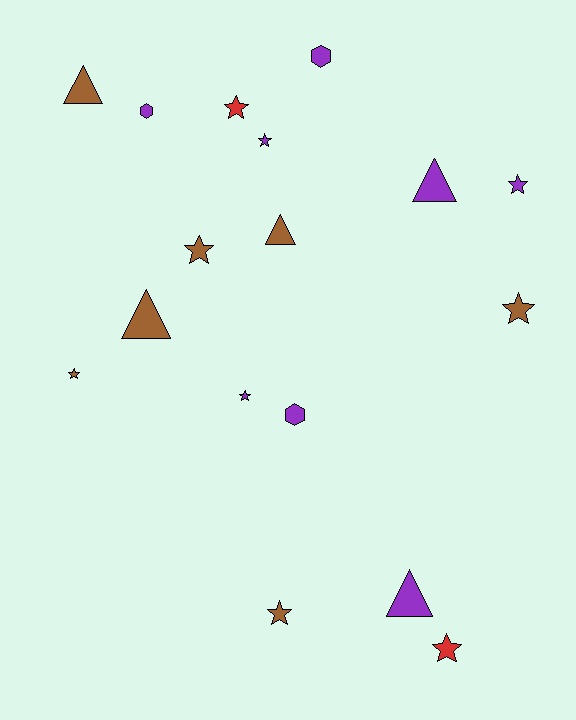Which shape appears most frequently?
Star, with 9 objects.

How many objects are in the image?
There are 17 objects.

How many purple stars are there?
There are 3 purple stars.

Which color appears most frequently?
Purple, with 8 objects.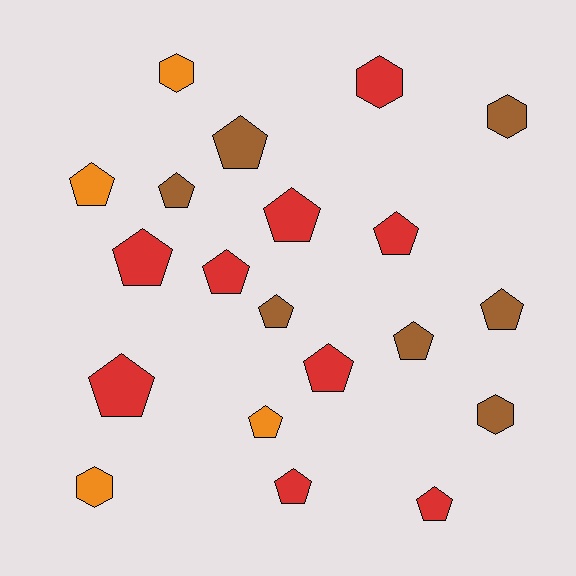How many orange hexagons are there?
There are 2 orange hexagons.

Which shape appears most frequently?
Pentagon, with 15 objects.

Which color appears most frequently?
Red, with 9 objects.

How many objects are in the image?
There are 20 objects.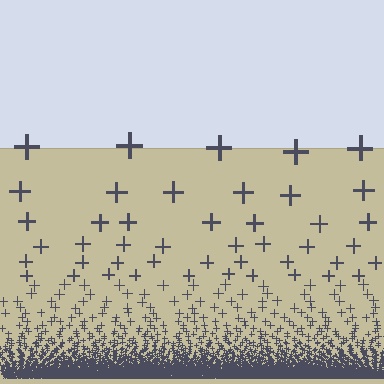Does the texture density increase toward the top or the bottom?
Density increases toward the bottom.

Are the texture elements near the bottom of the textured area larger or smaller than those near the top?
Smaller. The gradient is inverted — elements near the bottom are smaller and denser.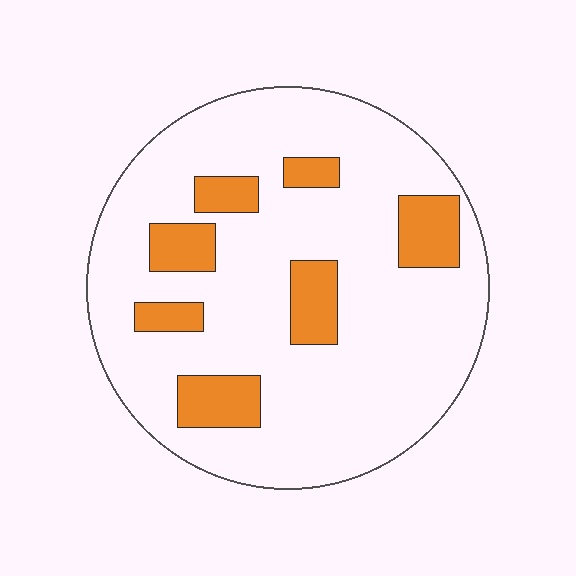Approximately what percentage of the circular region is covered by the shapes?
Approximately 20%.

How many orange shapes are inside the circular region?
7.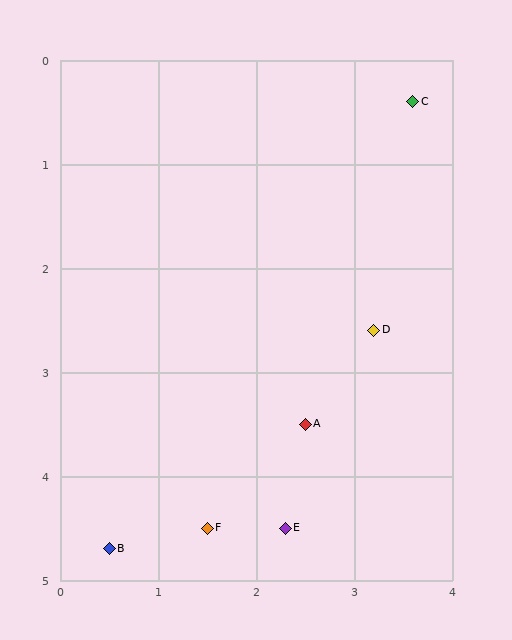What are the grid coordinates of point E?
Point E is at approximately (2.3, 4.5).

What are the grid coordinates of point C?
Point C is at approximately (3.6, 0.4).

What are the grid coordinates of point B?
Point B is at approximately (0.5, 4.7).